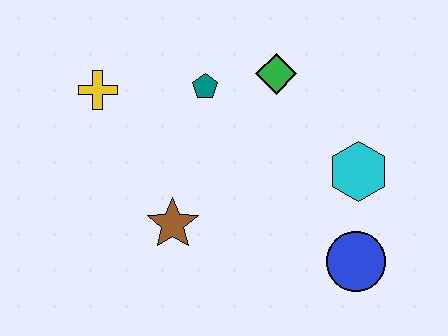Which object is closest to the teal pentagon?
The green diamond is closest to the teal pentagon.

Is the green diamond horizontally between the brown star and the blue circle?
Yes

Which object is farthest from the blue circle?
The yellow cross is farthest from the blue circle.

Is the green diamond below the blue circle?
No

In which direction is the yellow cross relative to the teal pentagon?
The yellow cross is to the left of the teal pentagon.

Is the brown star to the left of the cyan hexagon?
Yes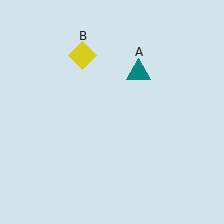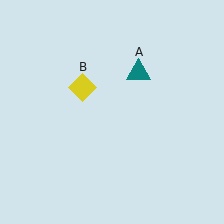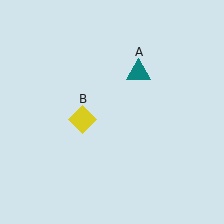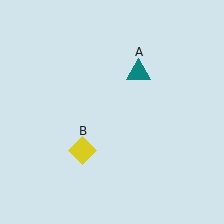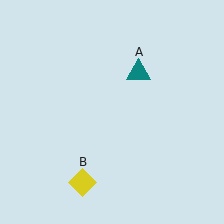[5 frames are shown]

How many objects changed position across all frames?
1 object changed position: yellow diamond (object B).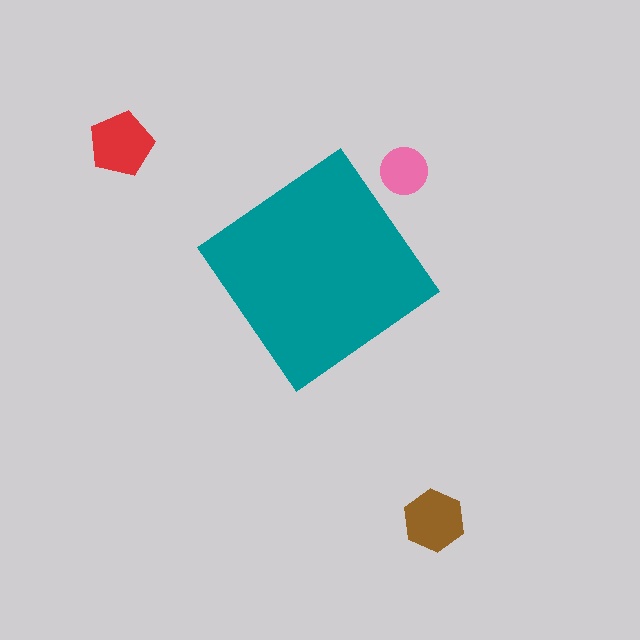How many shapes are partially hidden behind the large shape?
0 shapes are partially hidden.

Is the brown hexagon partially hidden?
No, the brown hexagon is fully visible.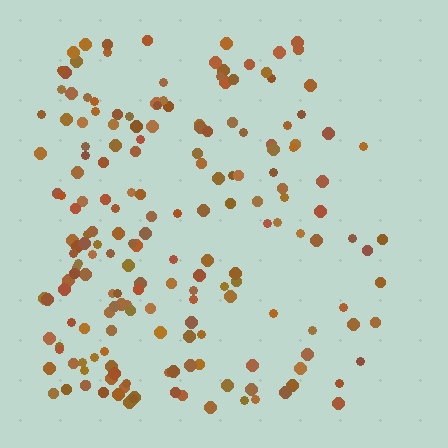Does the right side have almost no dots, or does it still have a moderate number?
Still a moderate number, just noticeably fewer than the left.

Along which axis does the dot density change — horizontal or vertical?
Horizontal.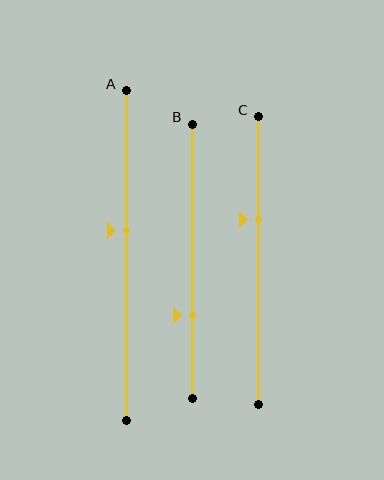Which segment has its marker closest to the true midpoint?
Segment A has its marker closest to the true midpoint.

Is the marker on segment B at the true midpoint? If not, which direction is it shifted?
No, the marker on segment B is shifted downward by about 20% of the segment length.